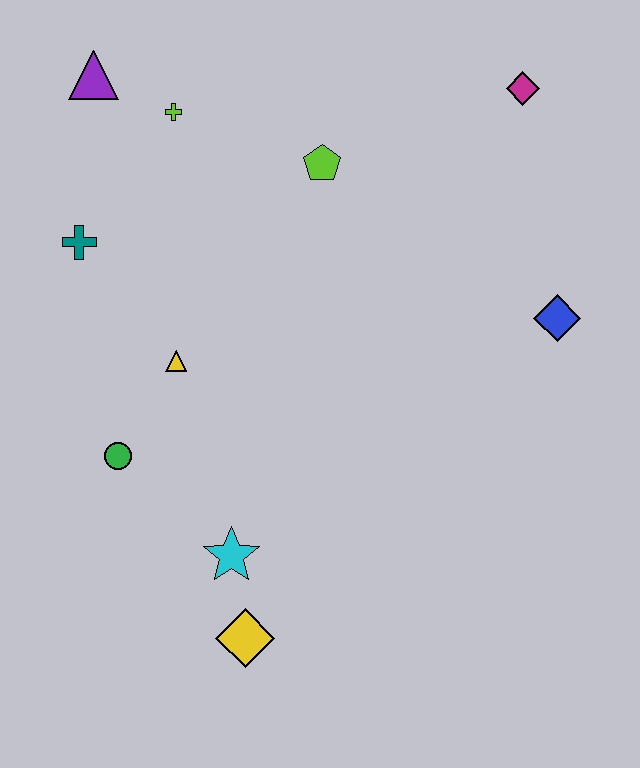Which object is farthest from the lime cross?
The yellow diamond is farthest from the lime cross.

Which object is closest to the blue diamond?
The magenta diamond is closest to the blue diamond.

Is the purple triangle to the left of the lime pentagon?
Yes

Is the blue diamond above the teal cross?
No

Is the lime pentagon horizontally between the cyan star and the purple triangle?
No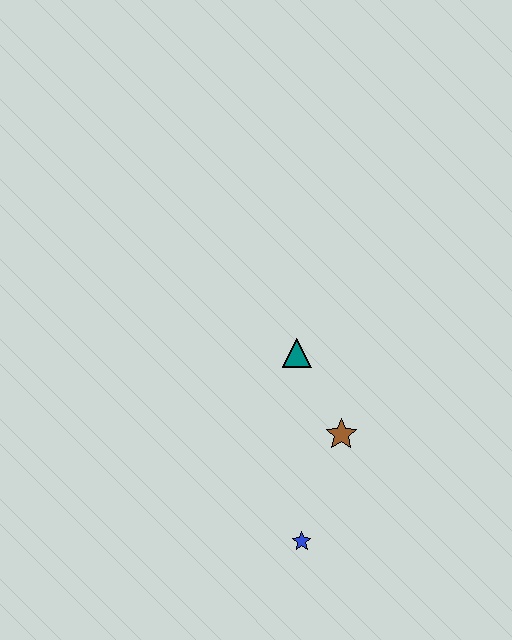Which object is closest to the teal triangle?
The brown star is closest to the teal triangle.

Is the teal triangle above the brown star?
Yes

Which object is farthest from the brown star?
The blue star is farthest from the brown star.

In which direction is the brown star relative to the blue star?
The brown star is above the blue star.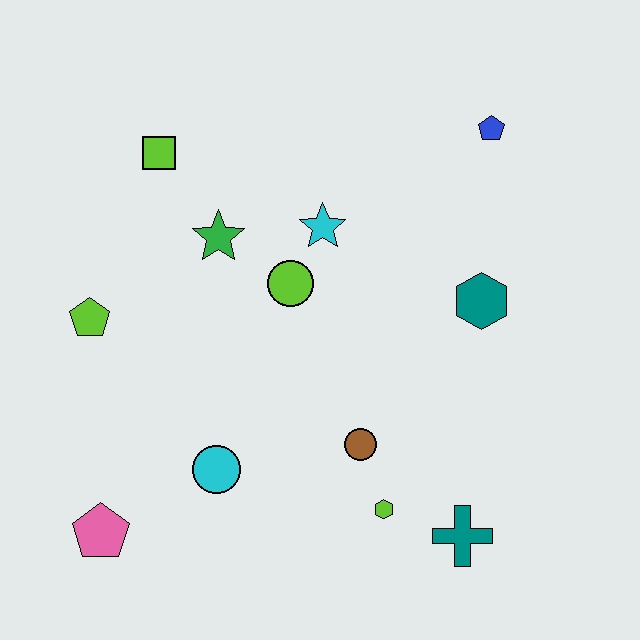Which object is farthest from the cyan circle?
The blue pentagon is farthest from the cyan circle.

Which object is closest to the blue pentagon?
The teal hexagon is closest to the blue pentagon.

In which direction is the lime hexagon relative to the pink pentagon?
The lime hexagon is to the right of the pink pentagon.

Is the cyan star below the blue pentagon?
Yes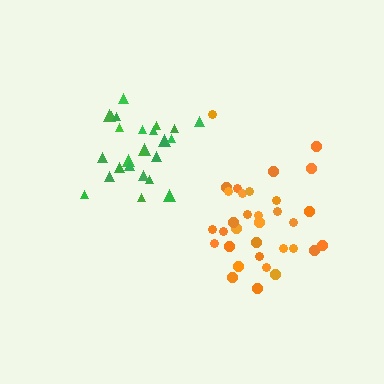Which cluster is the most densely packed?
Green.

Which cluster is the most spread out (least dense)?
Orange.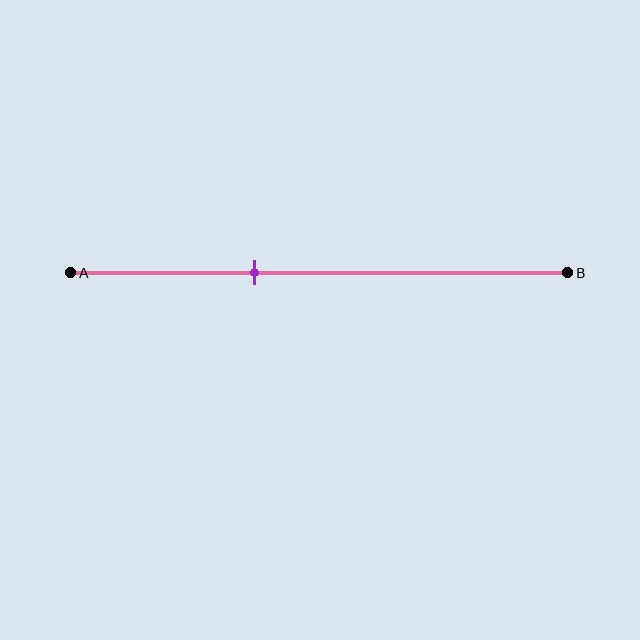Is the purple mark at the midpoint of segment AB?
No, the mark is at about 35% from A, not at the 50% midpoint.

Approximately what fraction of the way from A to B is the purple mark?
The purple mark is approximately 35% of the way from A to B.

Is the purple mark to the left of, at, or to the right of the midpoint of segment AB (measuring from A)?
The purple mark is to the left of the midpoint of segment AB.